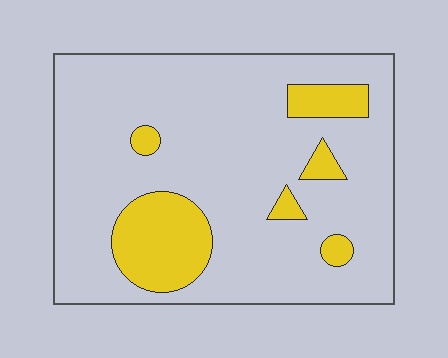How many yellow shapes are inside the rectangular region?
6.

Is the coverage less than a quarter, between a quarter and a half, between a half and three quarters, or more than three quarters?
Less than a quarter.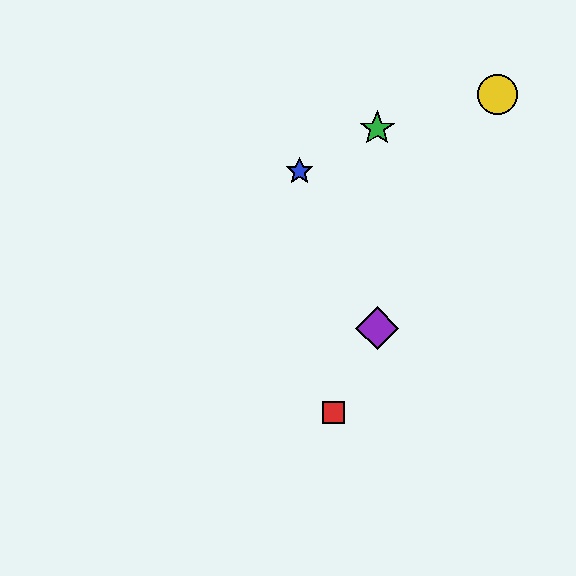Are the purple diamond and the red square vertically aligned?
No, the purple diamond is at x≈377 and the red square is at x≈333.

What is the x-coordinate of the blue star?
The blue star is at x≈300.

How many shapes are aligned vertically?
2 shapes (the green star, the purple diamond) are aligned vertically.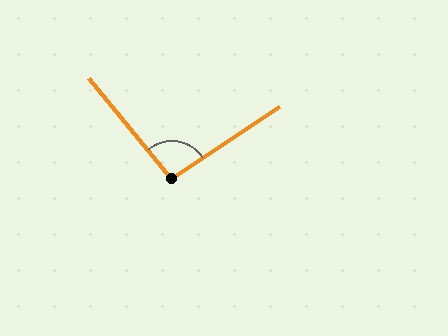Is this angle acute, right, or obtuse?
It is obtuse.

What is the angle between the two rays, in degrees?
Approximately 96 degrees.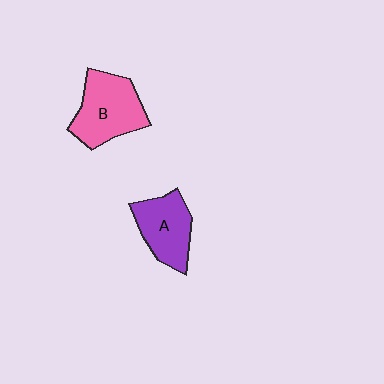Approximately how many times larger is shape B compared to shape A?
Approximately 1.2 times.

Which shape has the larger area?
Shape B (pink).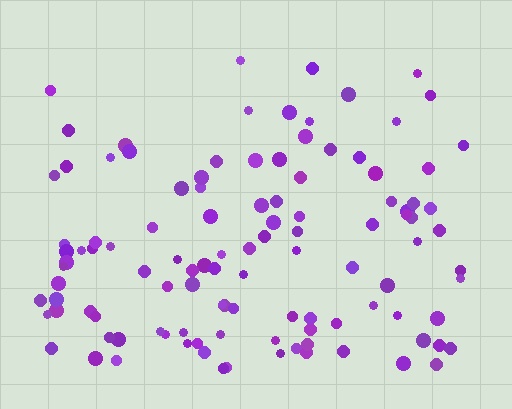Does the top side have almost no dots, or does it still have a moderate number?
Still a moderate number, just noticeably fewer than the bottom.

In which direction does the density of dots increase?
From top to bottom, with the bottom side densest.